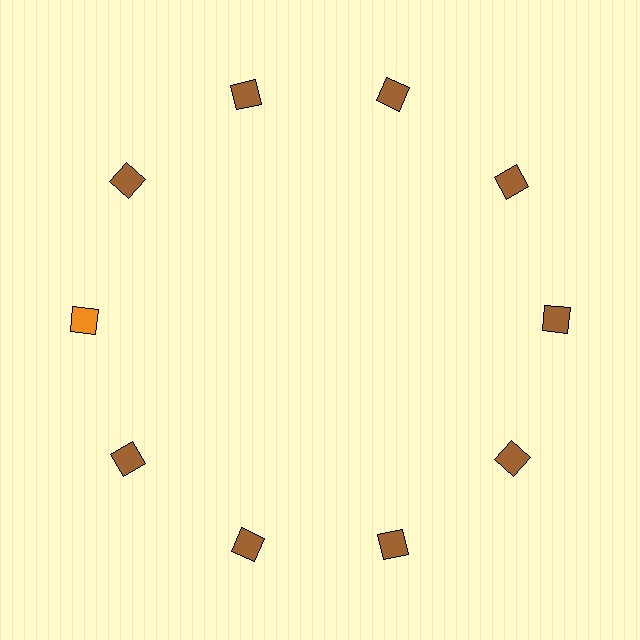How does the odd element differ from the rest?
It has a different color: orange instead of brown.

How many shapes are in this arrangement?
There are 10 shapes arranged in a ring pattern.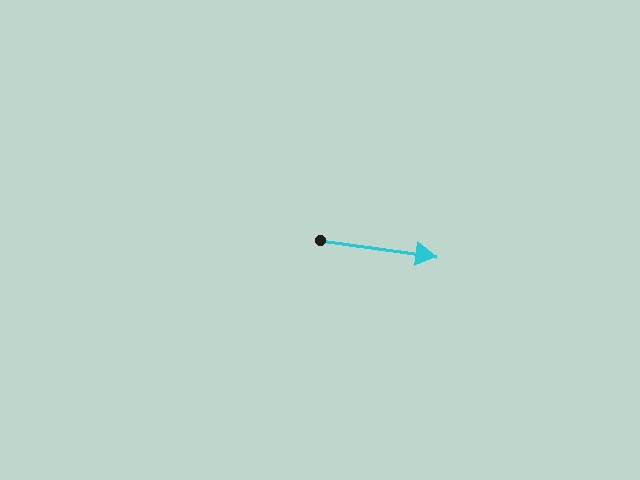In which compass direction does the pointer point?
East.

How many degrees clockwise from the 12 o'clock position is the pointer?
Approximately 98 degrees.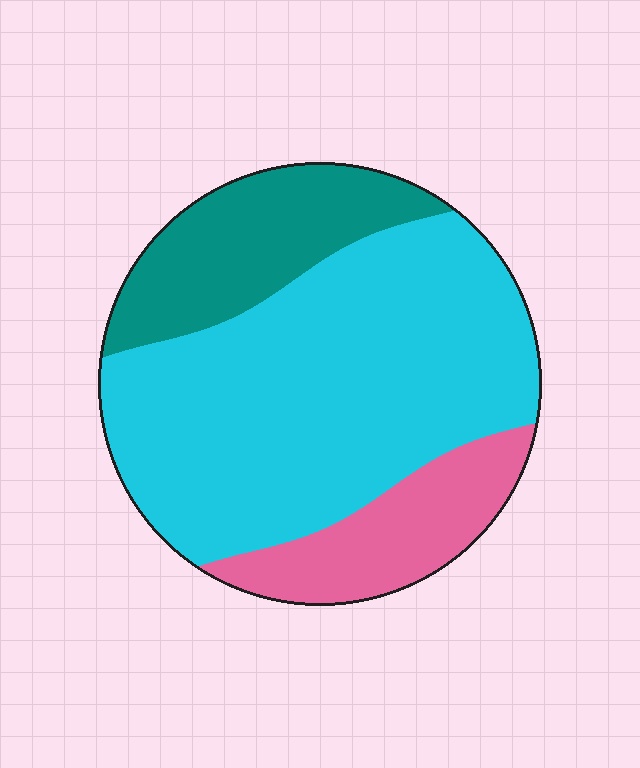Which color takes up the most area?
Cyan, at roughly 65%.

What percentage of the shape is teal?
Teal takes up about one fifth (1/5) of the shape.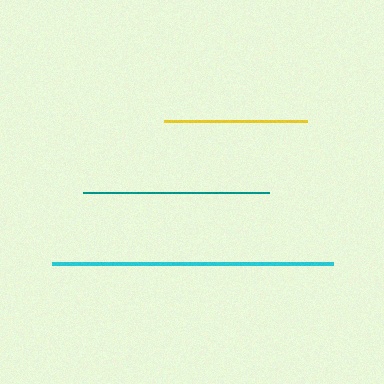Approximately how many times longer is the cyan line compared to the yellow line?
The cyan line is approximately 2.0 times the length of the yellow line.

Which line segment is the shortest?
The yellow line is the shortest at approximately 143 pixels.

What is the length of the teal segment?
The teal segment is approximately 186 pixels long.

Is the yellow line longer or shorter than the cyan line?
The cyan line is longer than the yellow line.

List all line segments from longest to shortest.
From longest to shortest: cyan, teal, yellow.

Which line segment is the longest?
The cyan line is the longest at approximately 282 pixels.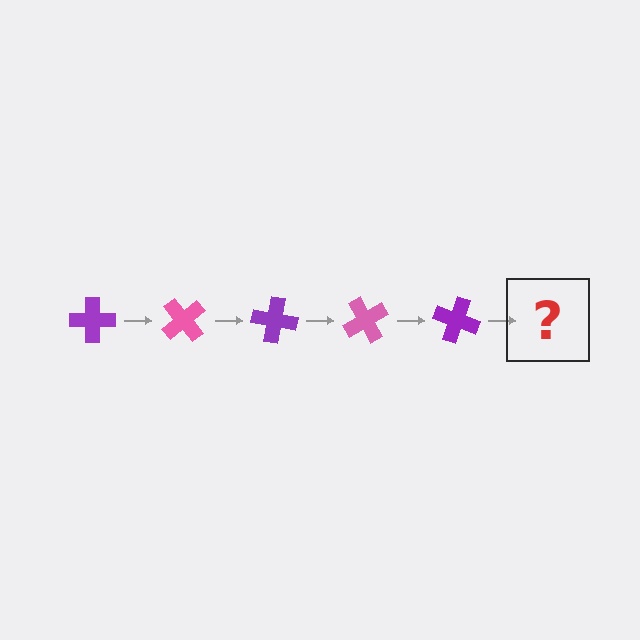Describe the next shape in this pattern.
It should be a pink cross, rotated 250 degrees from the start.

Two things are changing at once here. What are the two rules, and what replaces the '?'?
The two rules are that it rotates 50 degrees each step and the color cycles through purple and pink. The '?' should be a pink cross, rotated 250 degrees from the start.